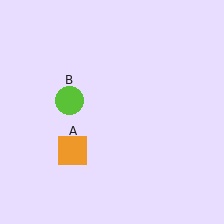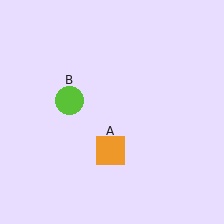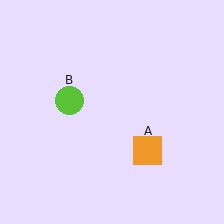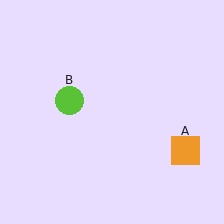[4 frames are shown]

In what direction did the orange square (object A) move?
The orange square (object A) moved right.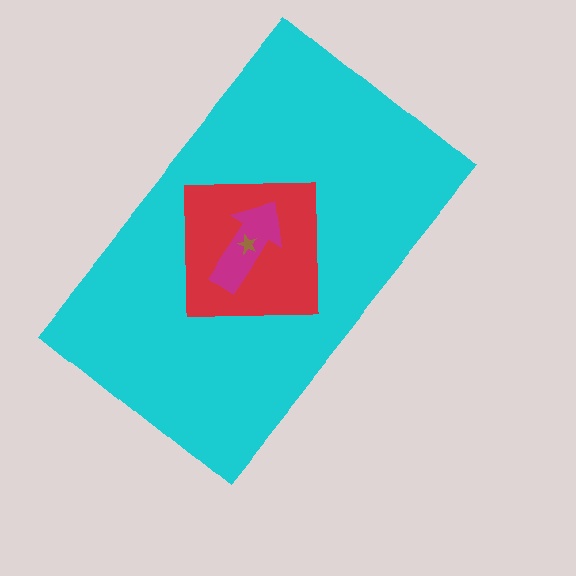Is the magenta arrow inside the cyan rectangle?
Yes.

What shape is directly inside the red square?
The magenta arrow.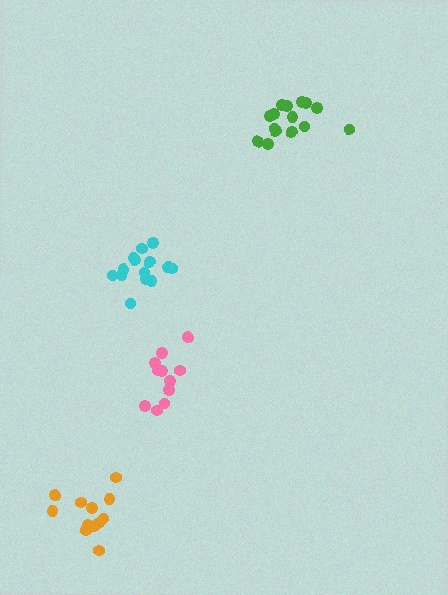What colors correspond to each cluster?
The clusters are colored: cyan, orange, green, pink.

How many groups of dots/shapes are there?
There are 4 groups.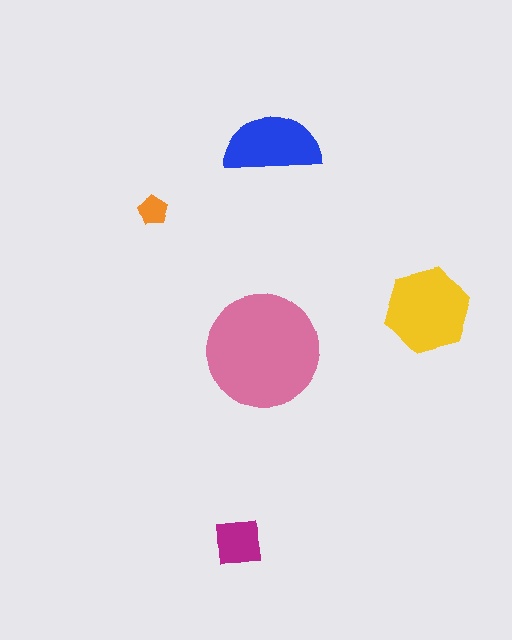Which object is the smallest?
The orange pentagon.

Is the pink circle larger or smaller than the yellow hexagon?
Larger.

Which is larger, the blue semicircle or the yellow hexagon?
The yellow hexagon.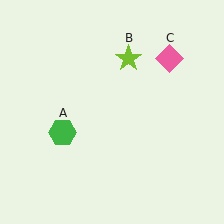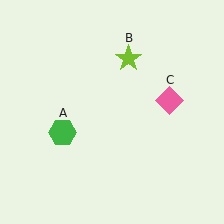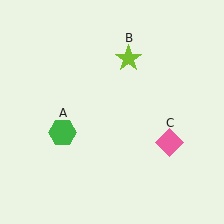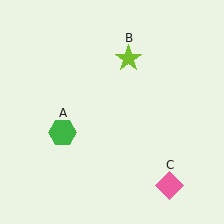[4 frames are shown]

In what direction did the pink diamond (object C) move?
The pink diamond (object C) moved down.